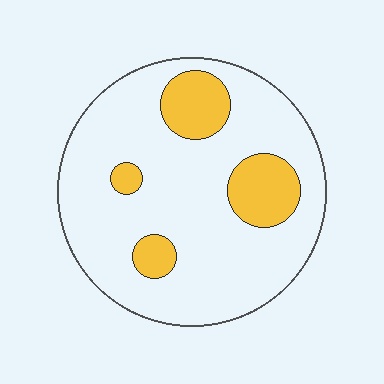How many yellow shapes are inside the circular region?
4.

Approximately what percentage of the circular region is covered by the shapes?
Approximately 20%.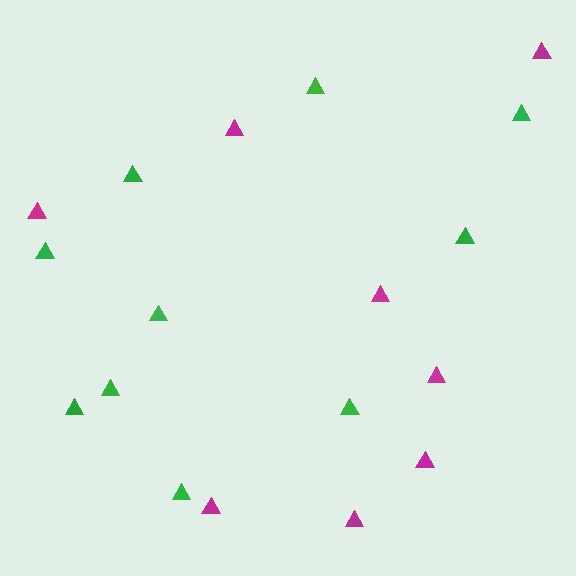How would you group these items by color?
There are 2 groups: one group of green triangles (10) and one group of magenta triangles (8).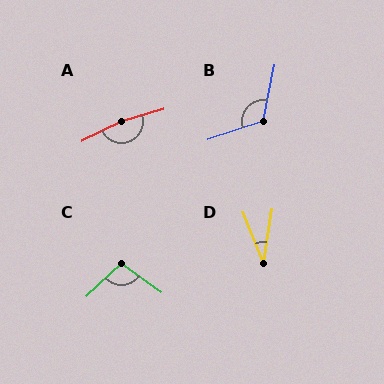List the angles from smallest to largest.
D (31°), C (101°), B (119°), A (170°).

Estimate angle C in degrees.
Approximately 101 degrees.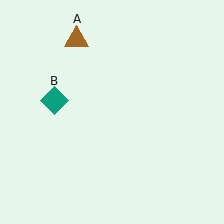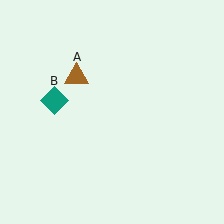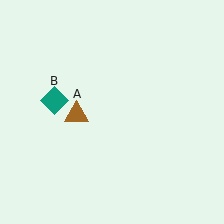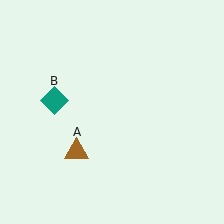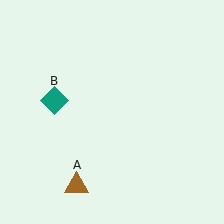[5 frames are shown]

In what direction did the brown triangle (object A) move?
The brown triangle (object A) moved down.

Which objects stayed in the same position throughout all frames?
Teal diamond (object B) remained stationary.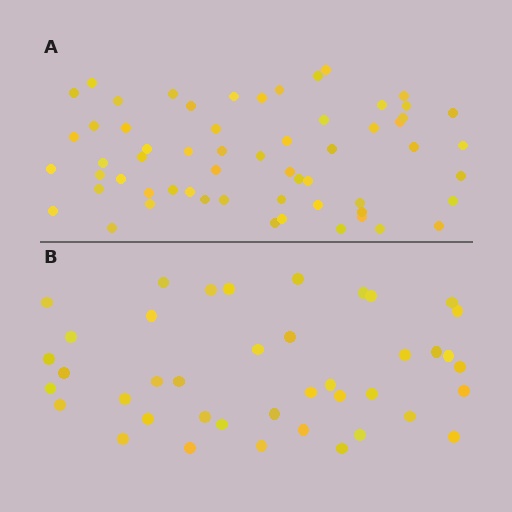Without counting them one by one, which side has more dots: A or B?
Region A (the top region) has more dots.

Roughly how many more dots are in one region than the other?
Region A has approximately 20 more dots than region B.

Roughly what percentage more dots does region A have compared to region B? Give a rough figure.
About 45% more.